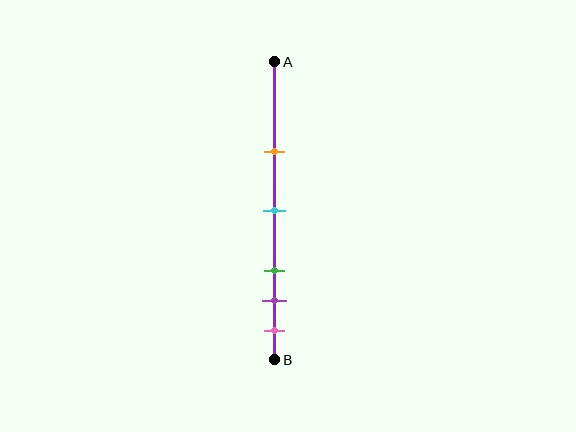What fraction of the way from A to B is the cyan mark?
The cyan mark is approximately 50% (0.5) of the way from A to B.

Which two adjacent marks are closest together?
The purple and pink marks are the closest adjacent pair.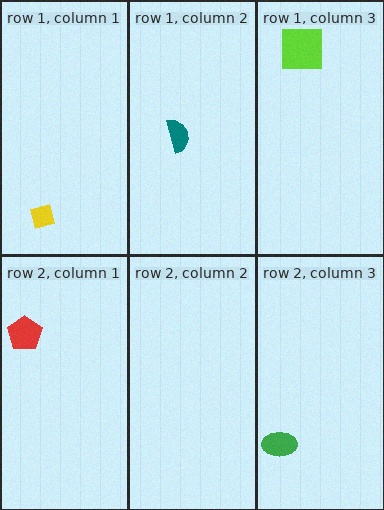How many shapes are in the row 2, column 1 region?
1.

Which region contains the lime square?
The row 1, column 3 region.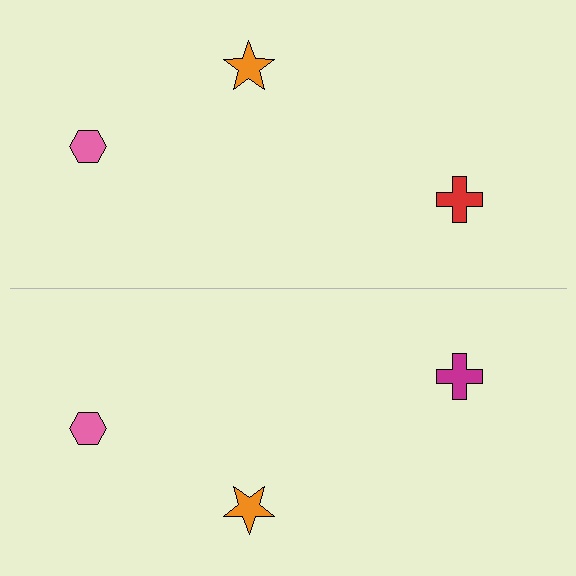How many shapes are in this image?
There are 6 shapes in this image.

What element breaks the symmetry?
The magenta cross on the bottom side breaks the symmetry — its mirror counterpart is red.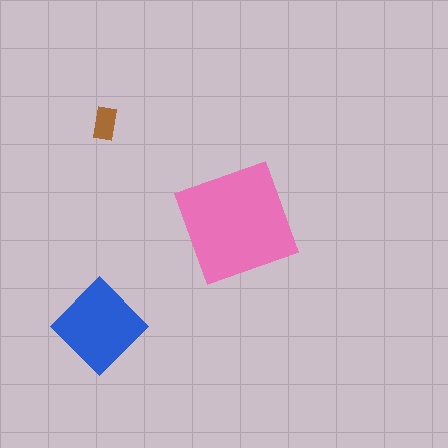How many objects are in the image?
There are 3 objects in the image.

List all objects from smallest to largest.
The brown rectangle, the blue diamond, the pink square.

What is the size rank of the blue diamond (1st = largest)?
2nd.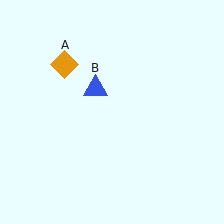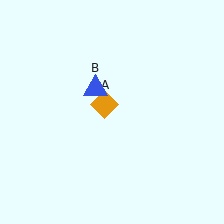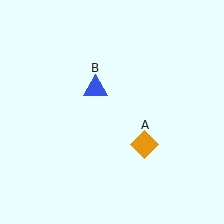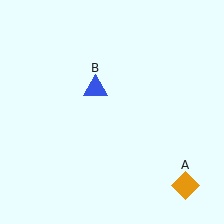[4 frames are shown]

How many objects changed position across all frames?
1 object changed position: orange diamond (object A).